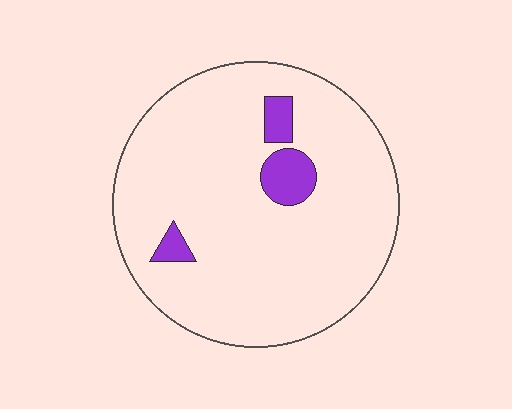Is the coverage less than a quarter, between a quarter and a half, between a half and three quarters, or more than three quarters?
Less than a quarter.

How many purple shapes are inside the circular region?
3.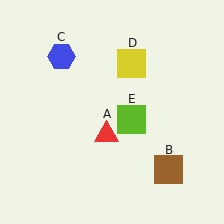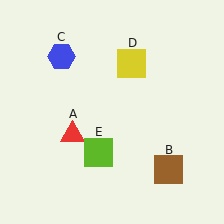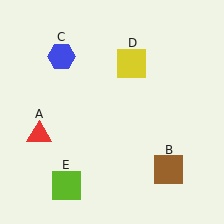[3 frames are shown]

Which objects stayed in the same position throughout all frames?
Brown square (object B) and blue hexagon (object C) and yellow square (object D) remained stationary.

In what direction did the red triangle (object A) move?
The red triangle (object A) moved left.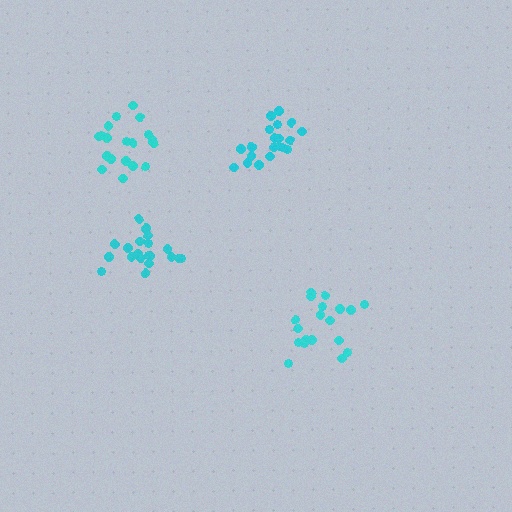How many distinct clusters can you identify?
There are 4 distinct clusters.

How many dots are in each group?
Group 1: 20 dots, Group 2: 19 dots, Group 3: 19 dots, Group 4: 21 dots (79 total).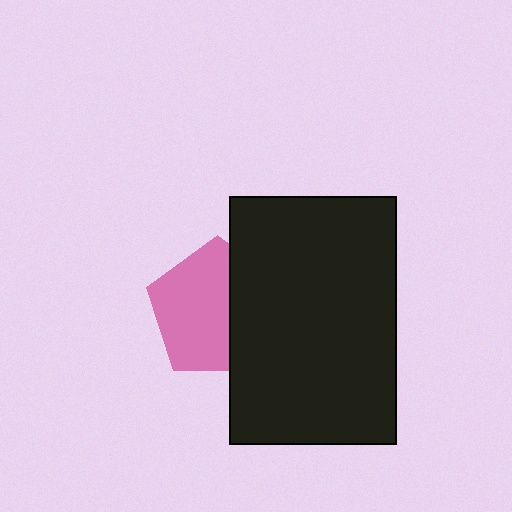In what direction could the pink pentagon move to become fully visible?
The pink pentagon could move left. That would shift it out from behind the black rectangle entirely.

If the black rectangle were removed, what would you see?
You would see the complete pink pentagon.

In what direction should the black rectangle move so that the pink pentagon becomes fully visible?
The black rectangle should move right. That is the shortest direction to clear the overlap and leave the pink pentagon fully visible.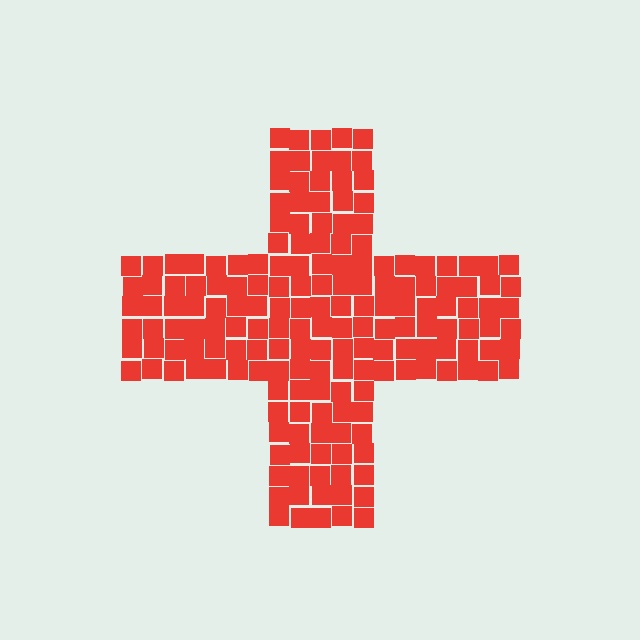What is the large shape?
The large shape is a cross.